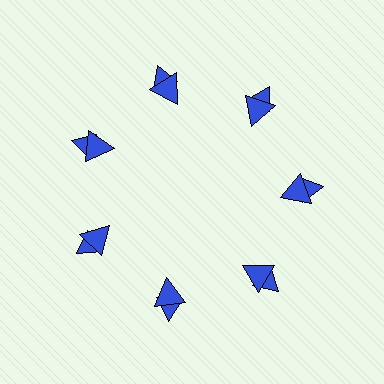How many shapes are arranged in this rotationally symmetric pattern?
There are 14 shapes, arranged in 7 groups of 2.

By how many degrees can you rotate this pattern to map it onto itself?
The pattern maps onto itself every 51 degrees of rotation.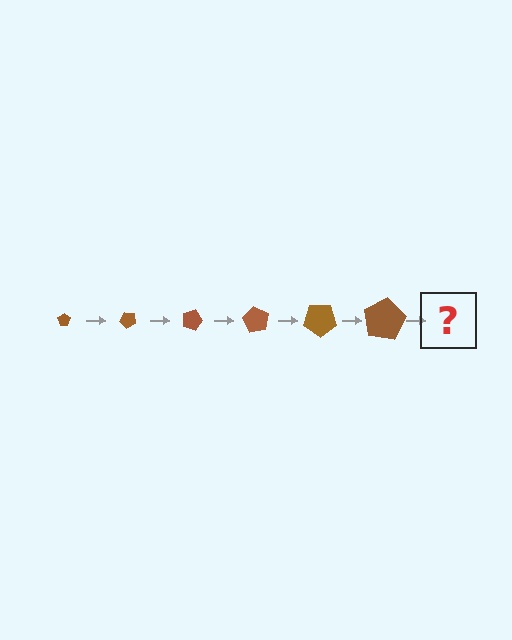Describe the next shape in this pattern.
It should be a pentagon, larger than the previous one and rotated 270 degrees from the start.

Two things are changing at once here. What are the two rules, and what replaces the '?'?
The two rules are that the pentagon grows larger each step and it rotates 45 degrees each step. The '?' should be a pentagon, larger than the previous one and rotated 270 degrees from the start.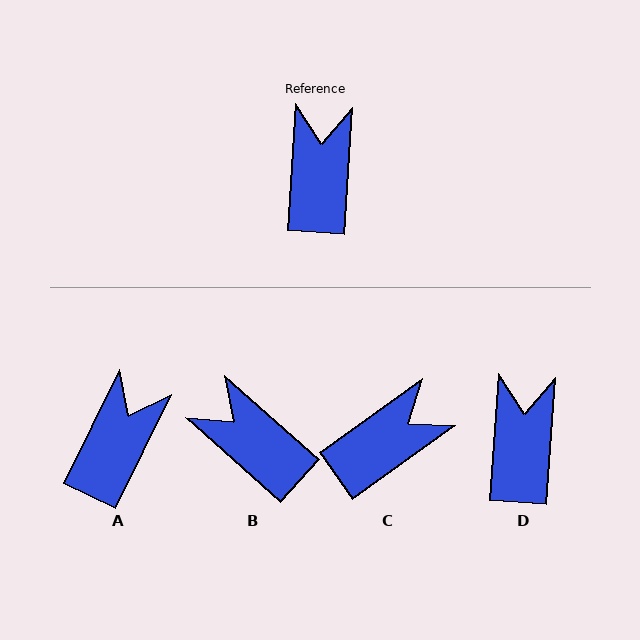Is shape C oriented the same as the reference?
No, it is off by about 51 degrees.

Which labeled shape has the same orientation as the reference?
D.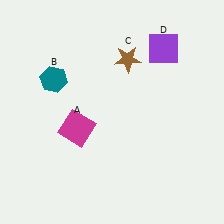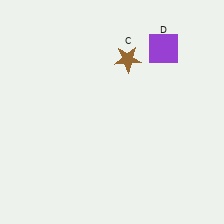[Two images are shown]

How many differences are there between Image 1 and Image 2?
There are 2 differences between the two images.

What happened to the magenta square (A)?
The magenta square (A) was removed in Image 2. It was in the bottom-left area of Image 1.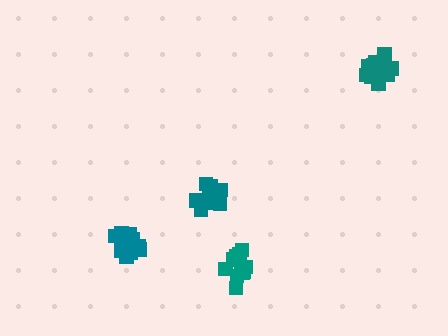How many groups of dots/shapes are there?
There are 4 groups.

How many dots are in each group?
Group 1: 13 dots, Group 2: 13 dots, Group 3: 15 dots, Group 4: 12 dots (53 total).